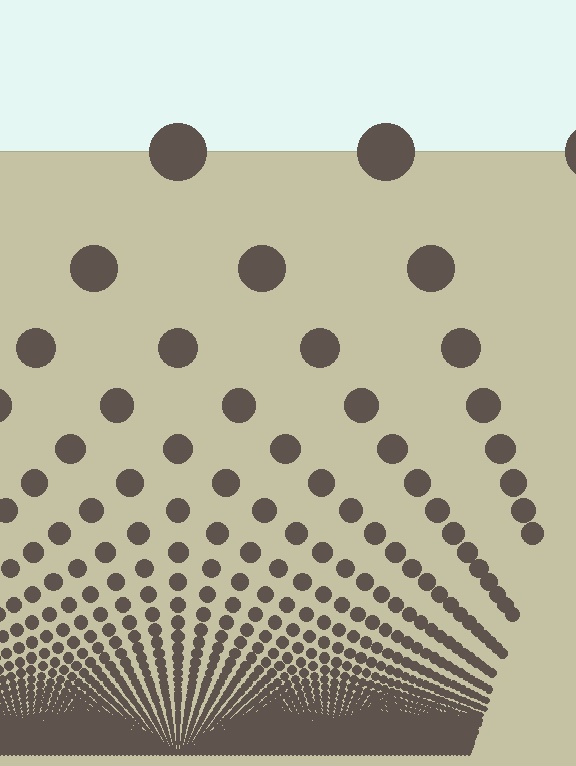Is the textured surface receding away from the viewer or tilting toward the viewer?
The surface appears to tilt toward the viewer. Texture elements get larger and sparser toward the top.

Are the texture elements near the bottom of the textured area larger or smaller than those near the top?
Smaller. The gradient is inverted — elements near the bottom are smaller and denser.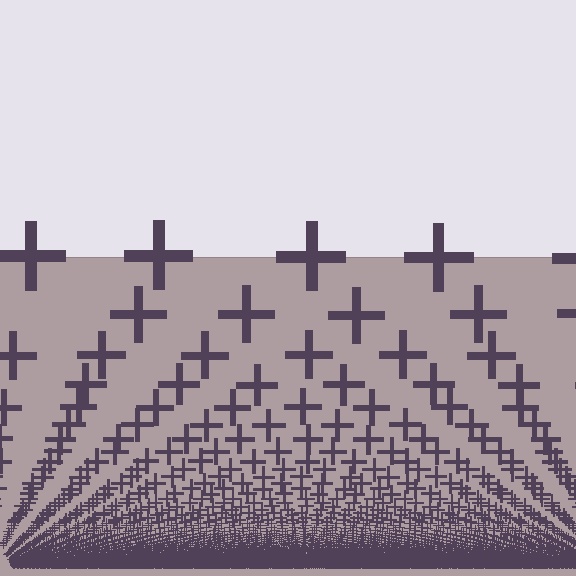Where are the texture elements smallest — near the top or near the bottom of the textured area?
Near the bottom.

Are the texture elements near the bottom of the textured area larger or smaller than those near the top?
Smaller. The gradient is inverted — elements near the bottom are smaller and denser.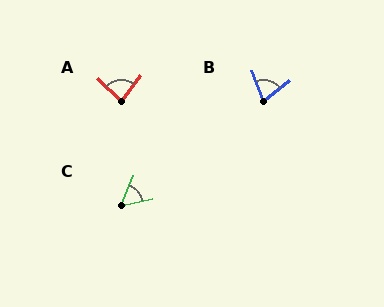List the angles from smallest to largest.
C (55°), B (71°), A (83°).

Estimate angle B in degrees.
Approximately 71 degrees.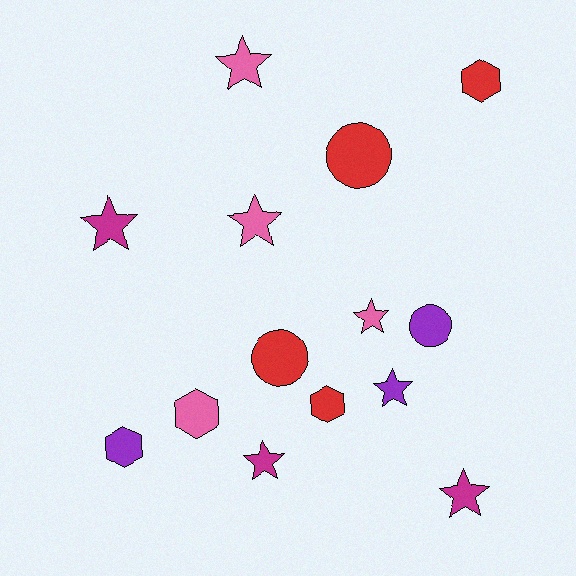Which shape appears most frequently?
Star, with 7 objects.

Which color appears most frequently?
Pink, with 4 objects.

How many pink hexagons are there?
There is 1 pink hexagon.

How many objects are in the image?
There are 14 objects.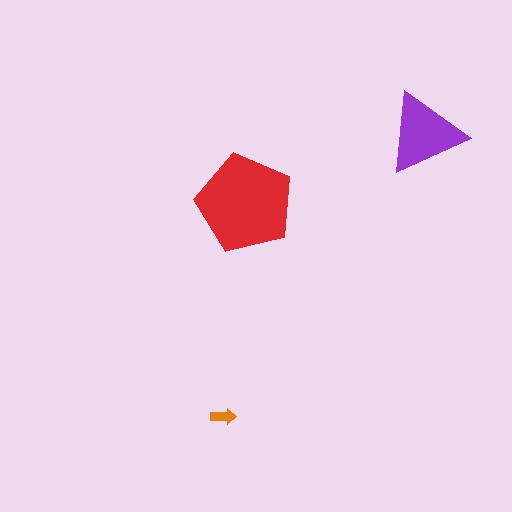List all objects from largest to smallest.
The red pentagon, the purple triangle, the orange arrow.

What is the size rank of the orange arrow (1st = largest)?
3rd.